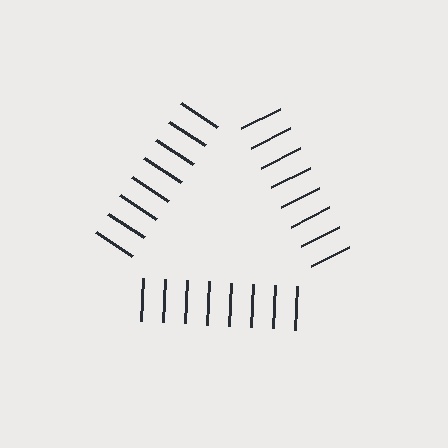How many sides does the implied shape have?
3 sides — the line-ends trace a triangle.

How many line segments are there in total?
24 — 8 along each of the 3 edges.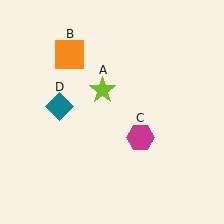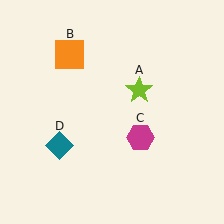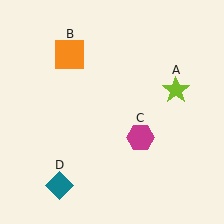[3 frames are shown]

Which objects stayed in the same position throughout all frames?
Orange square (object B) and magenta hexagon (object C) remained stationary.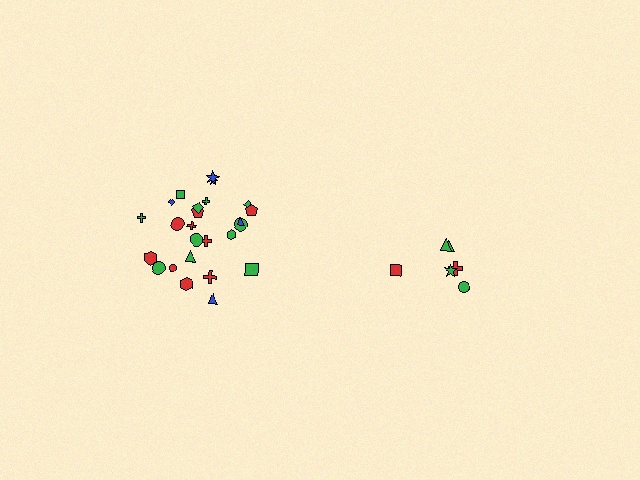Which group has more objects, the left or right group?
The left group.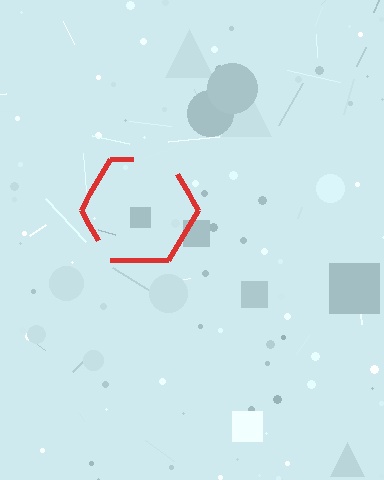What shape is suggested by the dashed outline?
The dashed outline suggests a hexagon.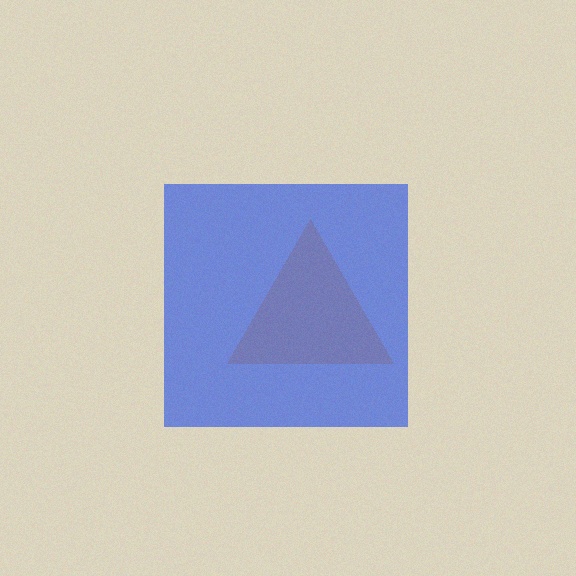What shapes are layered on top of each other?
The layered shapes are: an orange triangle, a blue square.